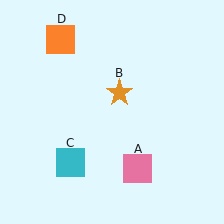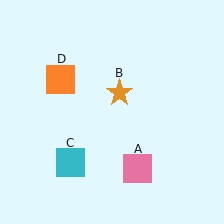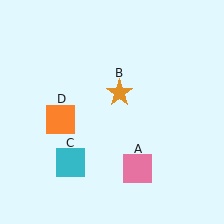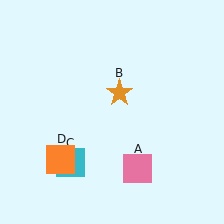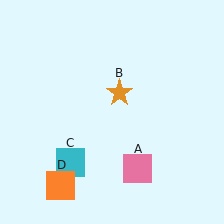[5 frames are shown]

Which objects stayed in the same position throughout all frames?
Pink square (object A) and orange star (object B) and cyan square (object C) remained stationary.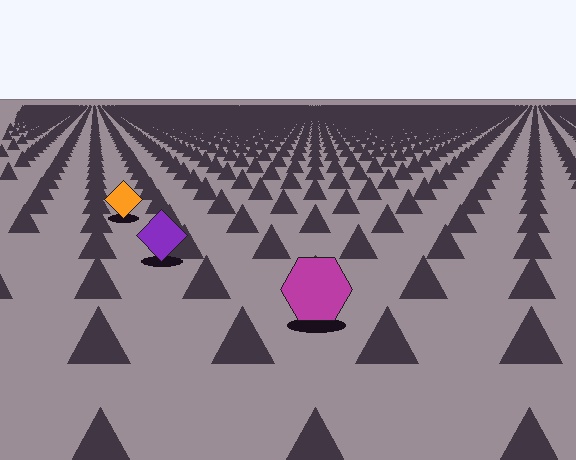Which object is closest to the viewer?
The magenta hexagon is closest. The texture marks near it are larger and more spread out.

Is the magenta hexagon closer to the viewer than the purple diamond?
Yes. The magenta hexagon is closer — you can tell from the texture gradient: the ground texture is coarser near it.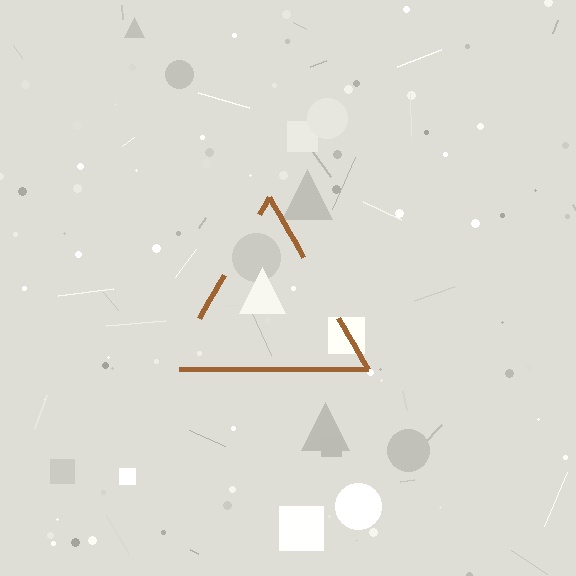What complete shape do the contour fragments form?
The contour fragments form a triangle.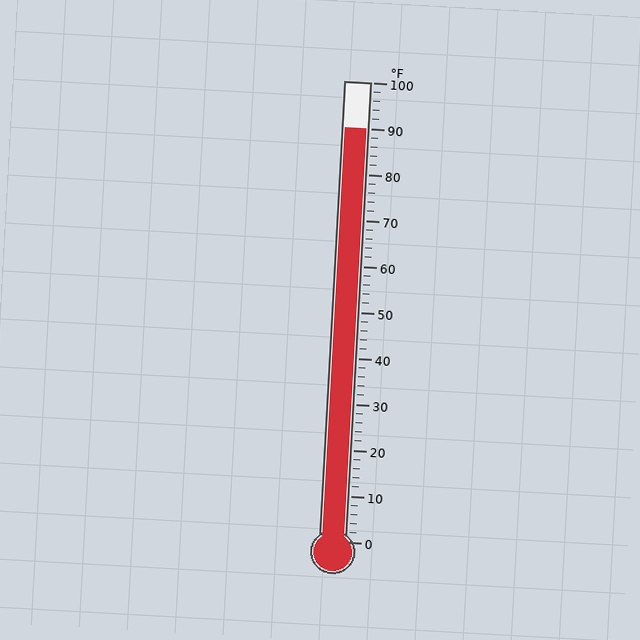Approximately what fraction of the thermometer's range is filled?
The thermometer is filled to approximately 90% of its range.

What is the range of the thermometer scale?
The thermometer scale ranges from 0°F to 100°F.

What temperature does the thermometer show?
The thermometer shows approximately 90°F.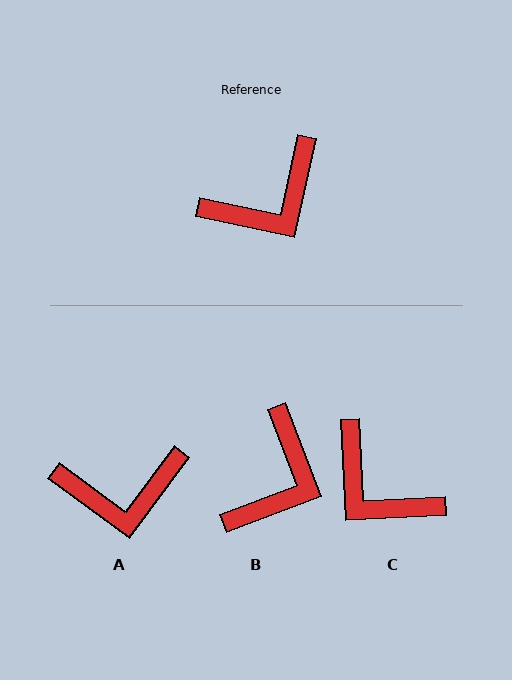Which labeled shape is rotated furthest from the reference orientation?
C, about 75 degrees away.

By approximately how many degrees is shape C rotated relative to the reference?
Approximately 75 degrees clockwise.